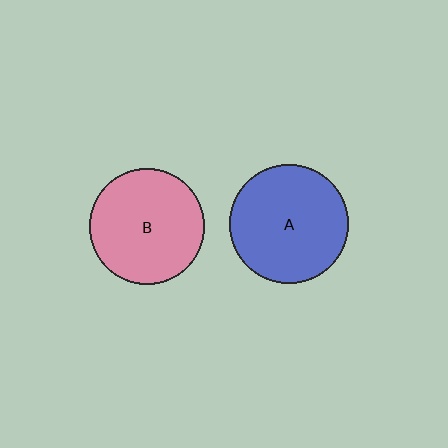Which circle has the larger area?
Circle A (blue).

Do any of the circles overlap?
No, none of the circles overlap.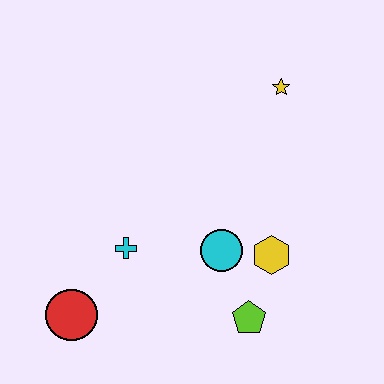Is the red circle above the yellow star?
No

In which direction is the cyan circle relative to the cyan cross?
The cyan circle is to the right of the cyan cross.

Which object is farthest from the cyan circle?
The yellow star is farthest from the cyan circle.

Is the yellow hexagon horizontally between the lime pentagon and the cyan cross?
No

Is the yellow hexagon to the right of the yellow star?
No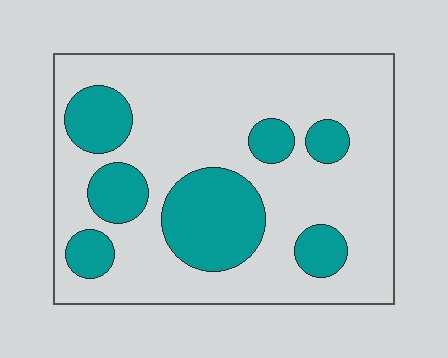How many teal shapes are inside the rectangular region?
7.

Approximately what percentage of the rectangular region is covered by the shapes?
Approximately 25%.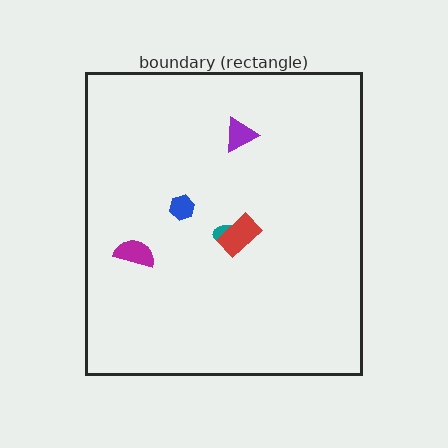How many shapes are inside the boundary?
5 inside, 0 outside.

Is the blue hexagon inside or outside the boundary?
Inside.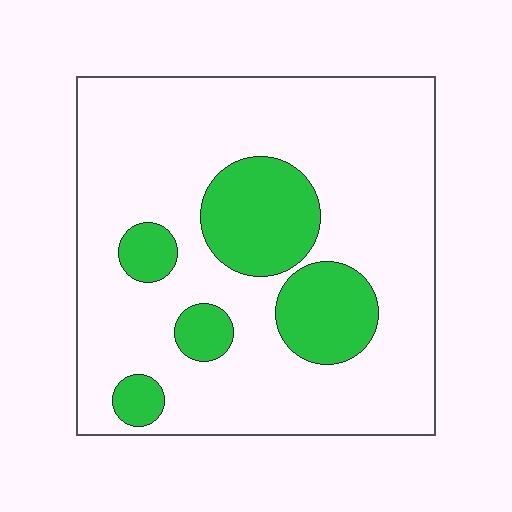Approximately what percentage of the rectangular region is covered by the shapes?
Approximately 20%.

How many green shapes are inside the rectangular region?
5.